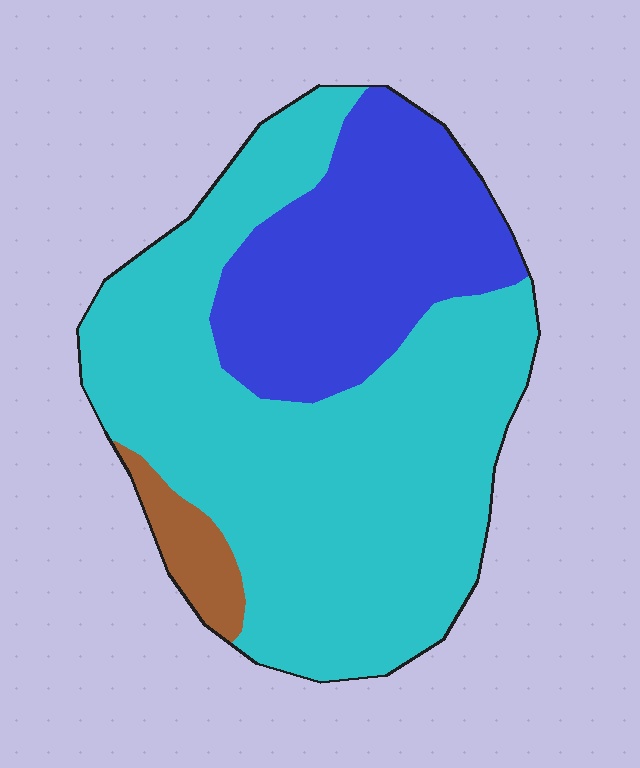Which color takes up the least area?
Brown, at roughly 5%.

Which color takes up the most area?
Cyan, at roughly 65%.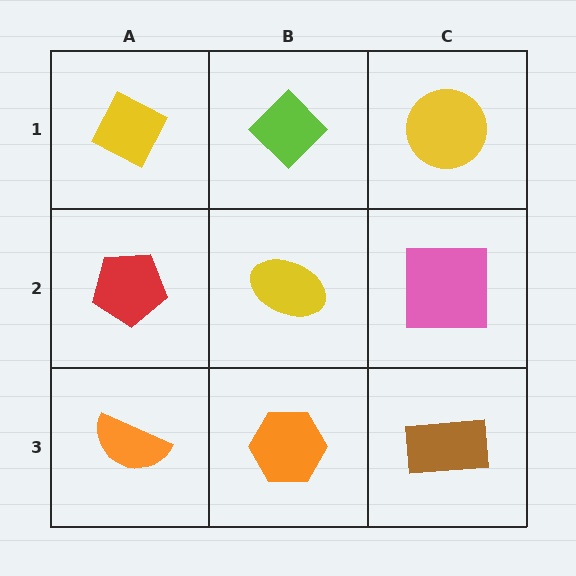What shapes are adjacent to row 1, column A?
A red pentagon (row 2, column A), a lime diamond (row 1, column B).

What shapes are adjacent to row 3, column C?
A pink square (row 2, column C), an orange hexagon (row 3, column B).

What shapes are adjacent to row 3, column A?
A red pentagon (row 2, column A), an orange hexagon (row 3, column B).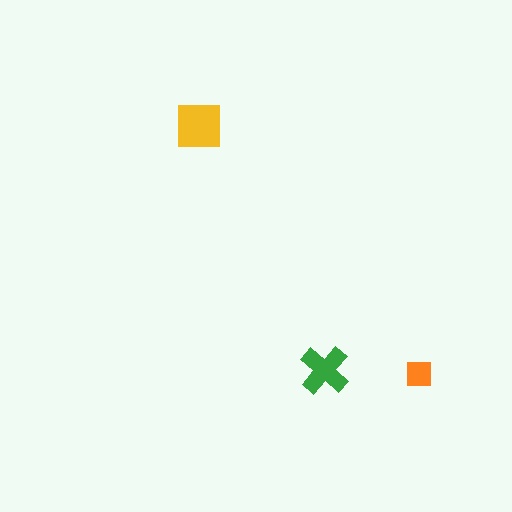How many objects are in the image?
There are 3 objects in the image.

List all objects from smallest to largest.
The orange square, the green cross, the yellow square.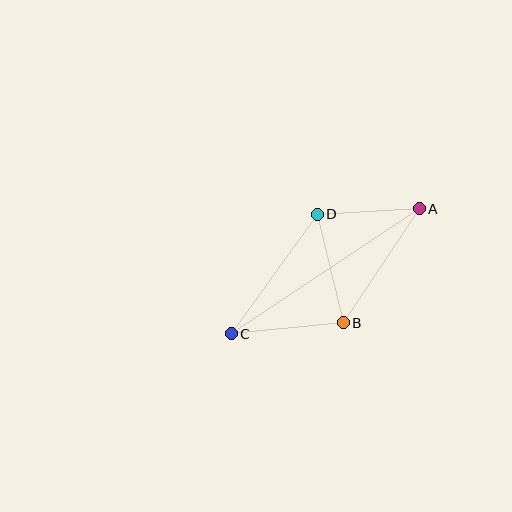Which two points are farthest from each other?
Points A and C are farthest from each other.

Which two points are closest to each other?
Points A and D are closest to each other.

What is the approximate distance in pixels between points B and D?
The distance between B and D is approximately 111 pixels.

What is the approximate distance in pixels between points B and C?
The distance between B and C is approximately 113 pixels.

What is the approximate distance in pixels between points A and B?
The distance between A and B is approximately 137 pixels.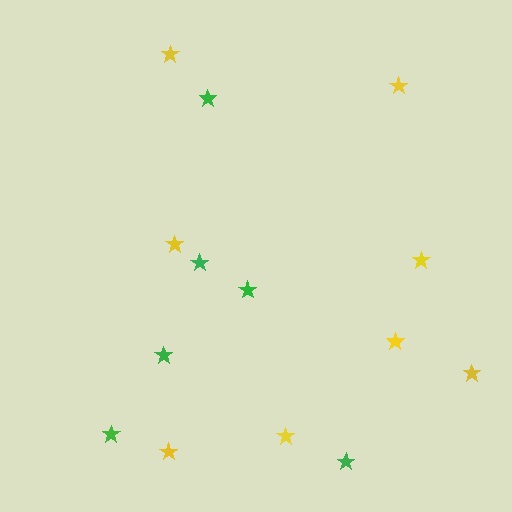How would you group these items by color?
There are 2 groups: one group of yellow stars (8) and one group of green stars (6).